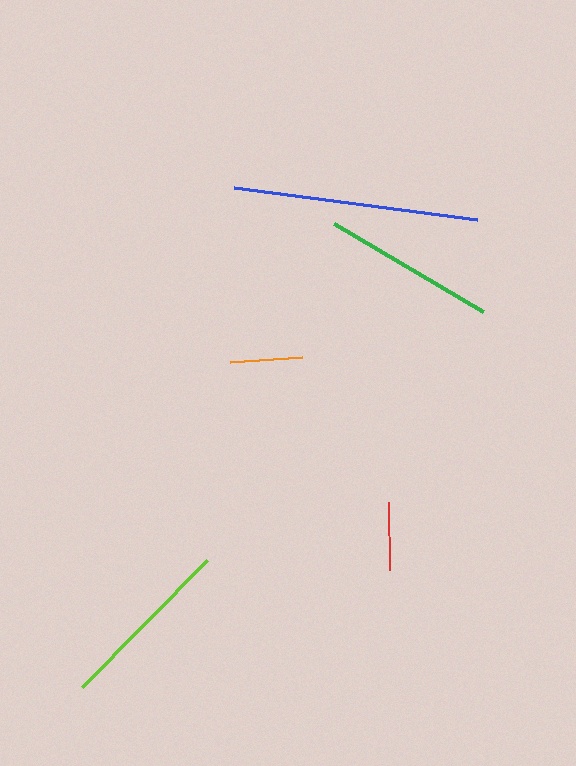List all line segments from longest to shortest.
From longest to shortest: blue, lime, green, orange, red.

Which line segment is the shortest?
The red line is the shortest at approximately 68 pixels.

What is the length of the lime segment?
The lime segment is approximately 179 pixels long.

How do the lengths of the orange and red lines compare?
The orange and red lines are approximately the same length.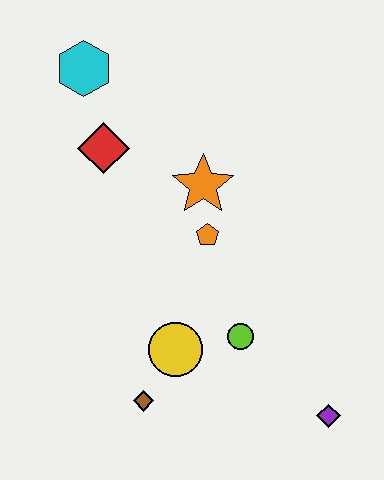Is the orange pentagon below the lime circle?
No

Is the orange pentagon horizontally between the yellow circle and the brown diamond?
No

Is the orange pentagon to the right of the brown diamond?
Yes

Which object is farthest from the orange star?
The purple diamond is farthest from the orange star.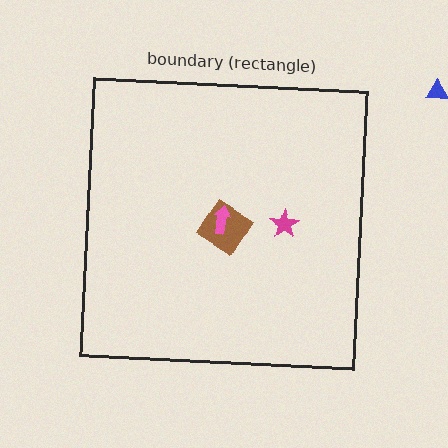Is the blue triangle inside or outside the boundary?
Outside.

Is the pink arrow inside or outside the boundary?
Inside.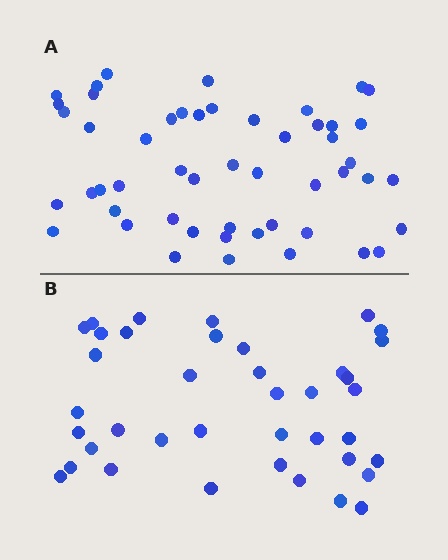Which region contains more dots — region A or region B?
Region A (the top region) has more dots.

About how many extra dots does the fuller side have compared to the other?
Region A has roughly 12 or so more dots than region B.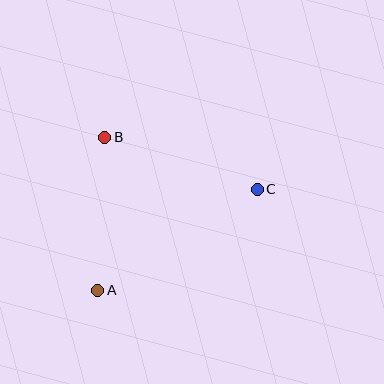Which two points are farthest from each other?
Points A and C are farthest from each other.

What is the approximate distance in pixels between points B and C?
The distance between B and C is approximately 161 pixels.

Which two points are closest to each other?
Points A and B are closest to each other.